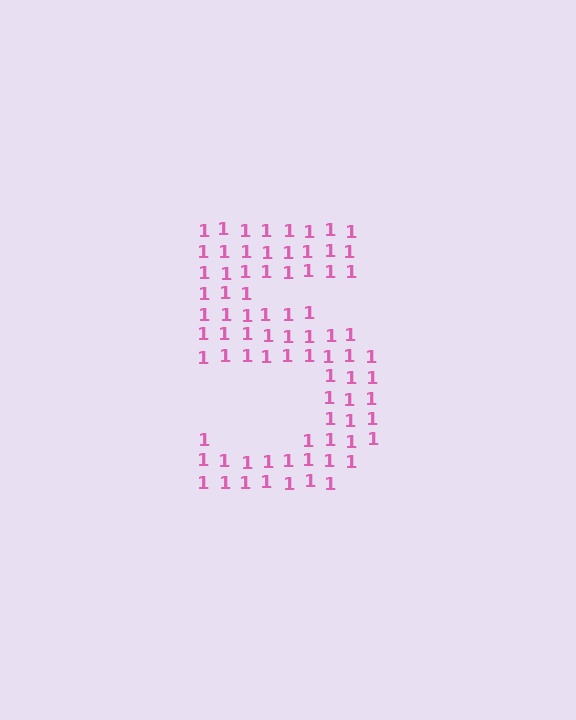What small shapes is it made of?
It is made of small digit 1's.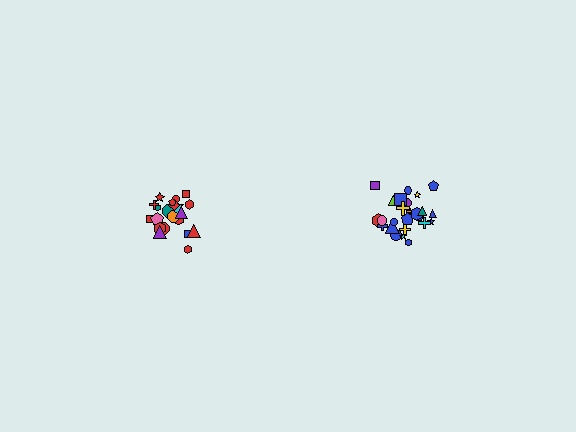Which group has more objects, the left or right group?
The right group.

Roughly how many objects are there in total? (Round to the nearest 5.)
Roughly 45 objects in total.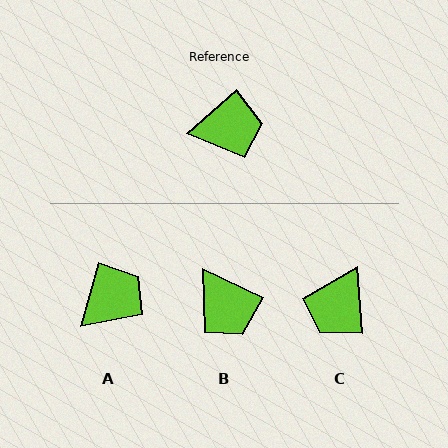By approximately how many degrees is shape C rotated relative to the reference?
Approximately 127 degrees clockwise.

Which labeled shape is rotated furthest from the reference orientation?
C, about 127 degrees away.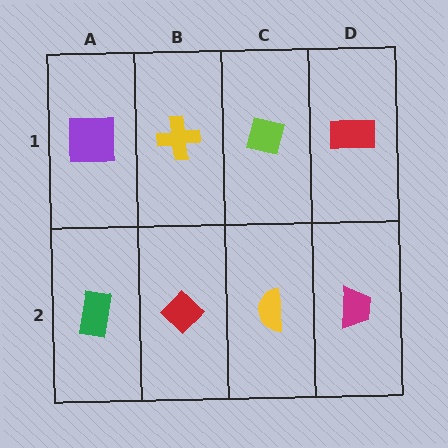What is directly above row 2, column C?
A lime square.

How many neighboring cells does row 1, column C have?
3.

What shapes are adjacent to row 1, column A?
A green rectangle (row 2, column A), a yellow cross (row 1, column B).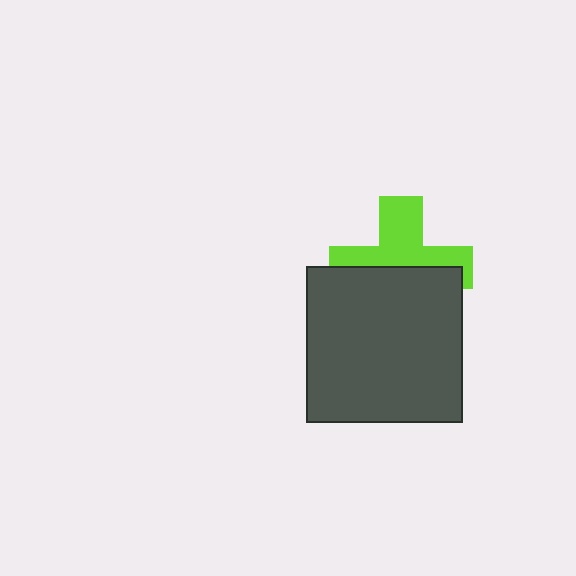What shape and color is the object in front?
The object in front is a dark gray square.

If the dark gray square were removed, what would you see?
You would see the complete lime cross.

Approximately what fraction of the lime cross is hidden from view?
Roughly 50% of the lime cross is hidden behind the dark gray square.